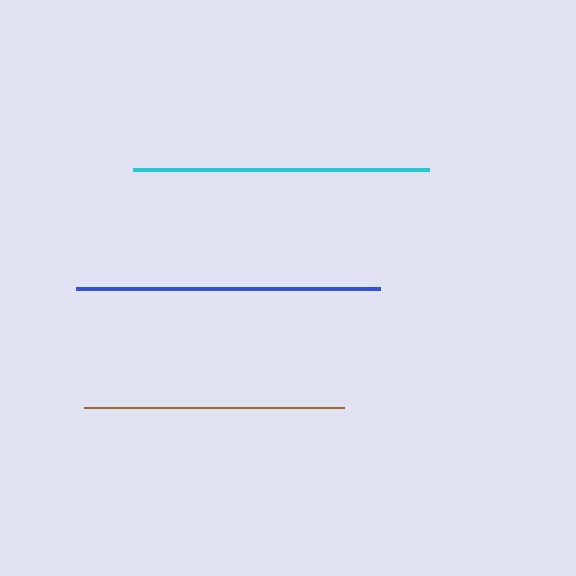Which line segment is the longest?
The blue line is the longest at approximately 304 pixels.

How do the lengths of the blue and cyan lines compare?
The blue and cyan lines are approximately the same length.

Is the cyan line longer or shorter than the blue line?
The blue line is longer than the cyan line.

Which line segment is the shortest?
The brown line is the shortest at approximately 260 pixels.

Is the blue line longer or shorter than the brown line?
The blue line is longer than the brown line.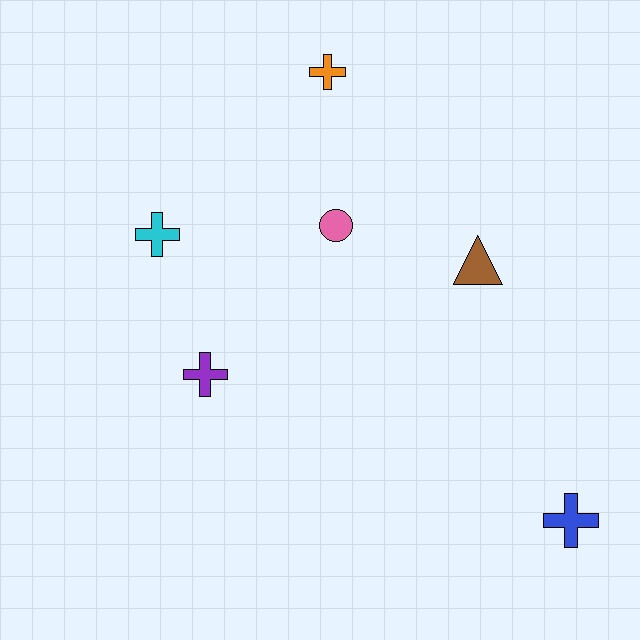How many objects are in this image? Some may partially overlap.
There are 6 objects.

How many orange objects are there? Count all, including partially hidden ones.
There is 1 orange object.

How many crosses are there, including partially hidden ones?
There are 4 crosses.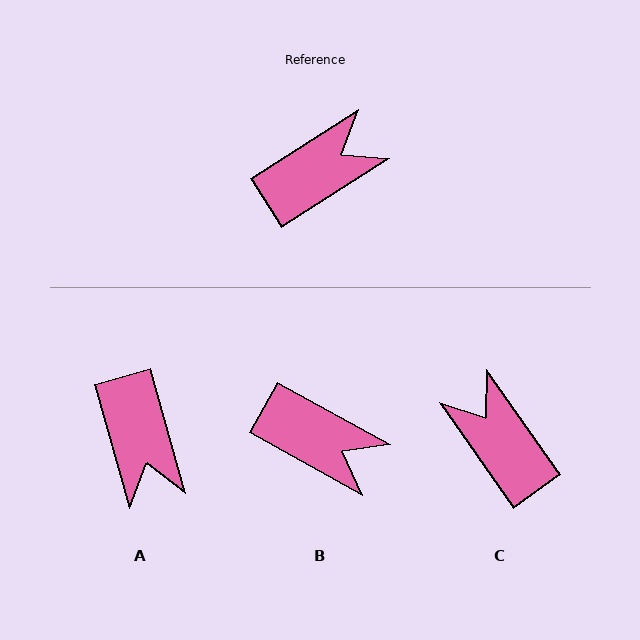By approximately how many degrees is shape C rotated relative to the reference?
Approximately 93 degrees counter-clockwise.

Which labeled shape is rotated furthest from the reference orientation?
A, about 107 degrees away.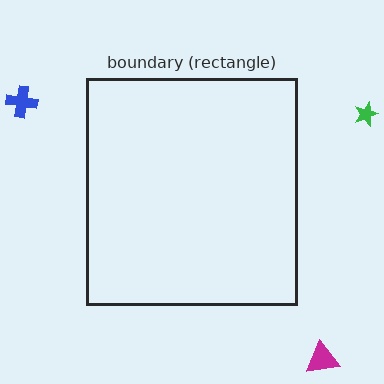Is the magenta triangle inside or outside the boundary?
Outside.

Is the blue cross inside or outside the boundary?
Outside.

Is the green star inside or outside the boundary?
Outside.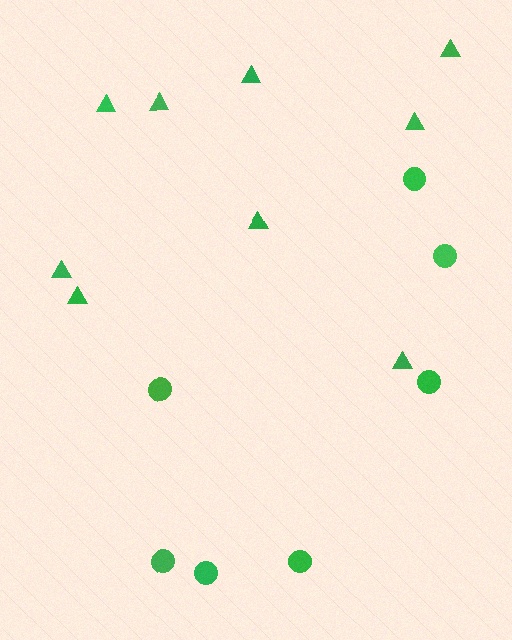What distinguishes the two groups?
There are 2 groups: one group of triangles (9) and one group of circles (7).